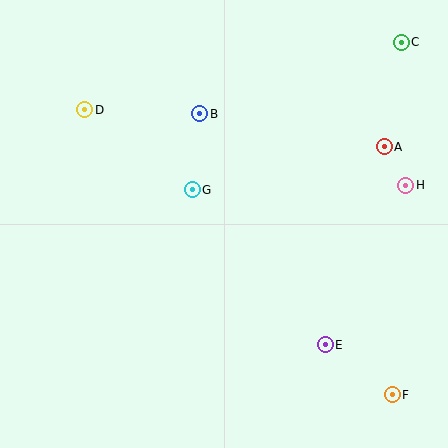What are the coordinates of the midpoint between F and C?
The midpoint between F and C is at (397, 218).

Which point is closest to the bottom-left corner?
Point G is closest to the bottom-left corner.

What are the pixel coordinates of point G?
Point G is at (192, 190).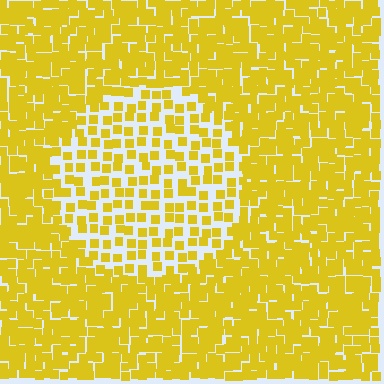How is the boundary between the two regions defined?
The boundary is defined by a change in element density (approximately 2.1x ratio). All elements are the same color, size, and shape.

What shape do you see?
I see a circle.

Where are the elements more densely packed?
The elements are more densely packed outside the circle boundary.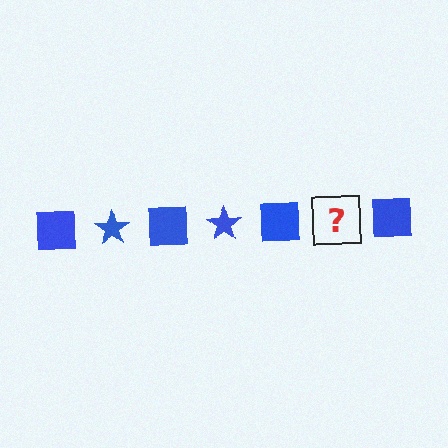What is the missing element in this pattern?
The missing element is a blue star.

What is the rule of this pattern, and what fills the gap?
The rule is that the pattern cycles through square, star shapes in blue. The gap should be filled with a blue star.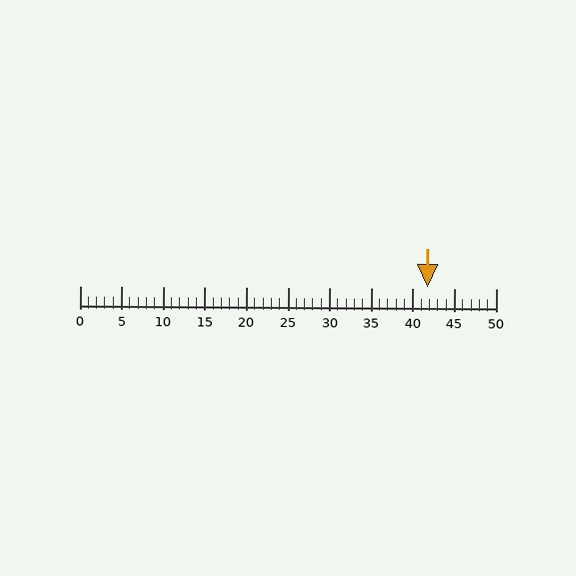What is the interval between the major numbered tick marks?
The major tick marks are spaced 5 units apart.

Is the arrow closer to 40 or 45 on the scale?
The arrow is closer to 40.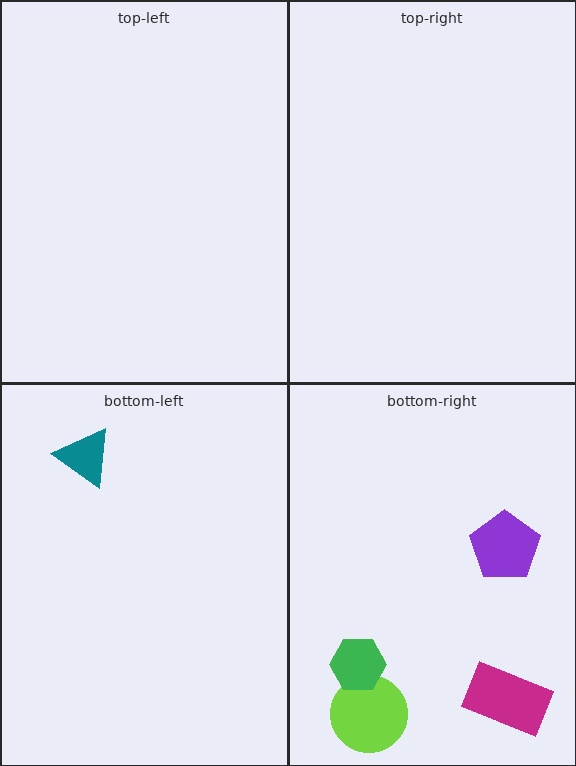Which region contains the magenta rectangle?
The bottom-right region.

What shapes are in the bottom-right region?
The magenta rectangle, the purple pentagon, the lime circle, the green hexagon.